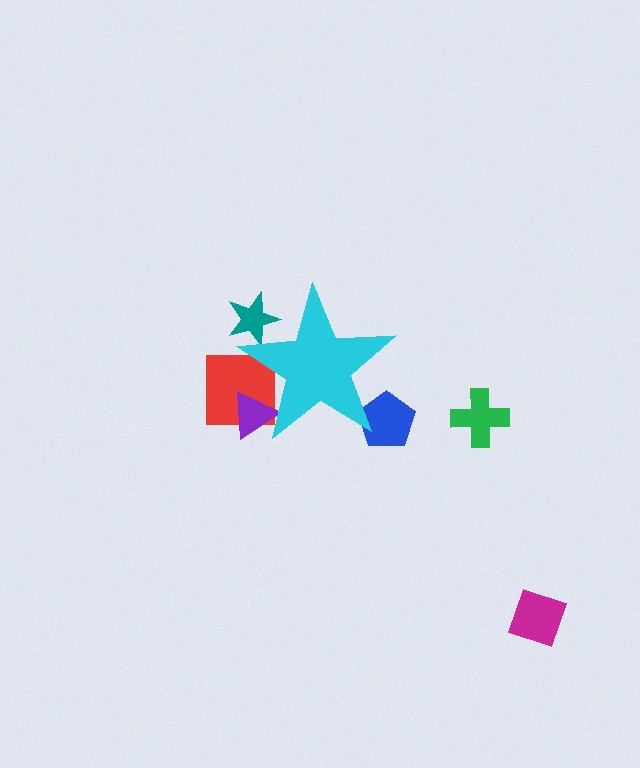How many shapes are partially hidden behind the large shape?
4 shapes are partially hidden.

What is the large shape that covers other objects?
A cyan star.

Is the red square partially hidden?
Yes, the red square is partially hidden behind the cyan star.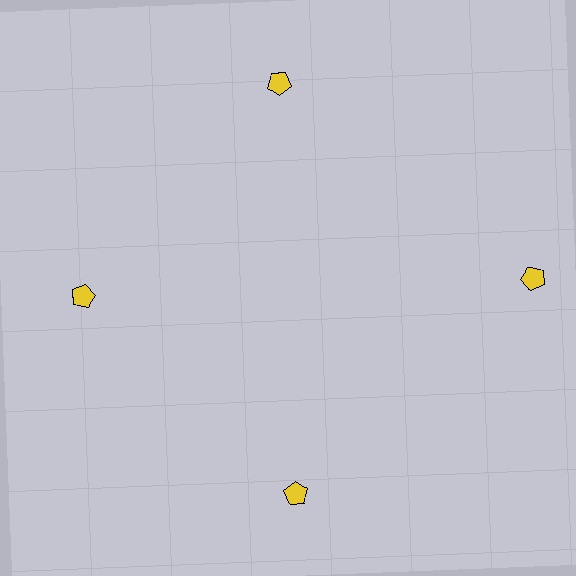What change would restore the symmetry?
The symmetry would be restored by moving it inward, back onto the ring so that all 4 pentagons sit at equal angles and equal distance from the center.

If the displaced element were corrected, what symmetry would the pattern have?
It would have 4-fold rotational symmetry — the pattern would map onto itself every 90 degrees.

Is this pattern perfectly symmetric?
No. The 4 yellow pentagons are arranged in a ring, but one element near the 3 o'clock position is pushed outward from the center, breaking the 4-fold rotational symmetry.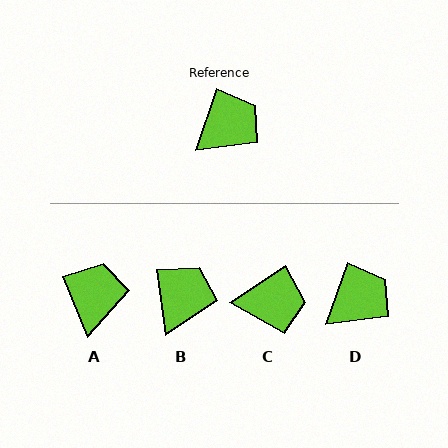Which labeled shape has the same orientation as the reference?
D.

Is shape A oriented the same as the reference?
No, it is off by about 41 degrees.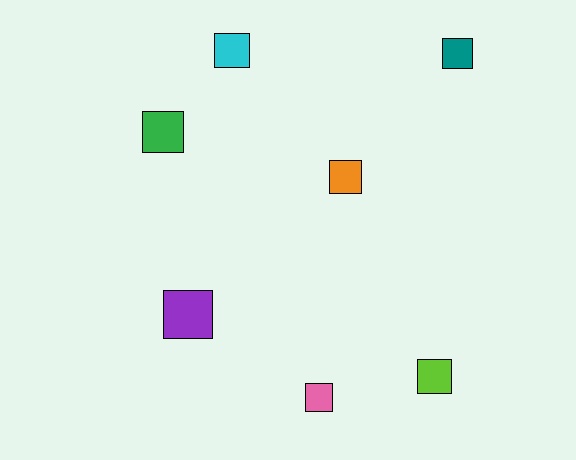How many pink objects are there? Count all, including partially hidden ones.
There is 1 pink object.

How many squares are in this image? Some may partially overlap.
There are 7 squares.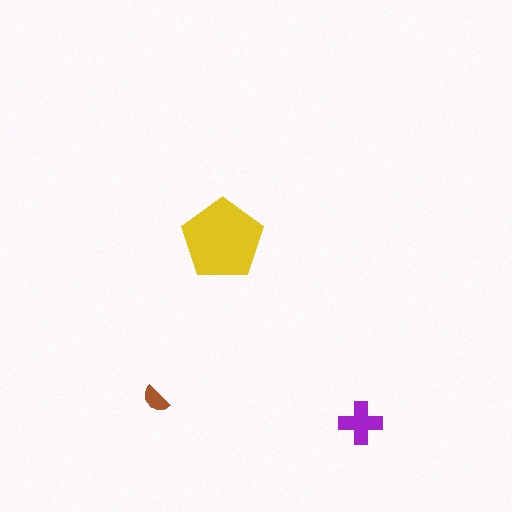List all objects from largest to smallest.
The yellow pentagon, the purple cross, the brown semicircle.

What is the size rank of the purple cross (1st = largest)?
2nd.